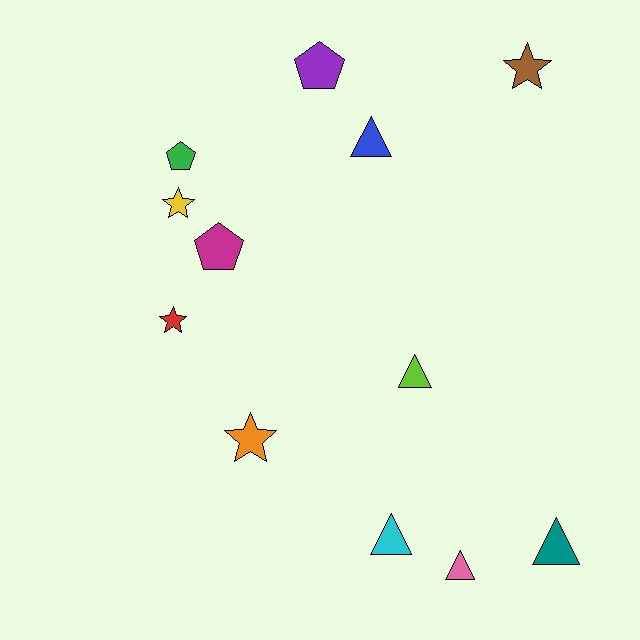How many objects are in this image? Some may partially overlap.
There are 12 objects.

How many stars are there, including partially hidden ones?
There are 4 stars.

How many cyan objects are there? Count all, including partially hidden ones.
There is 1 cyan object.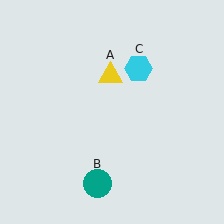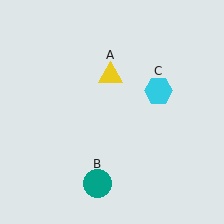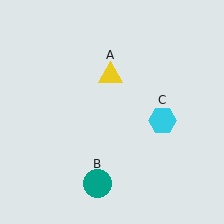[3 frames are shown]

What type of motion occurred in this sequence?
The cyan hexagon (object C) rotated clockwise around the center of the scene.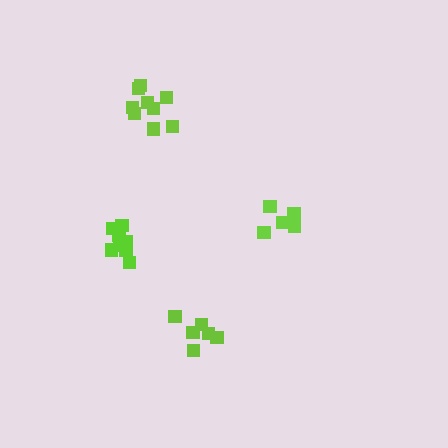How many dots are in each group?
Group 1: 9 dots, Group 2: 5 dots, Group 3: 6 dots, Group 4: 9 dots (29 total).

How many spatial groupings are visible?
There are 4 spatial groupings.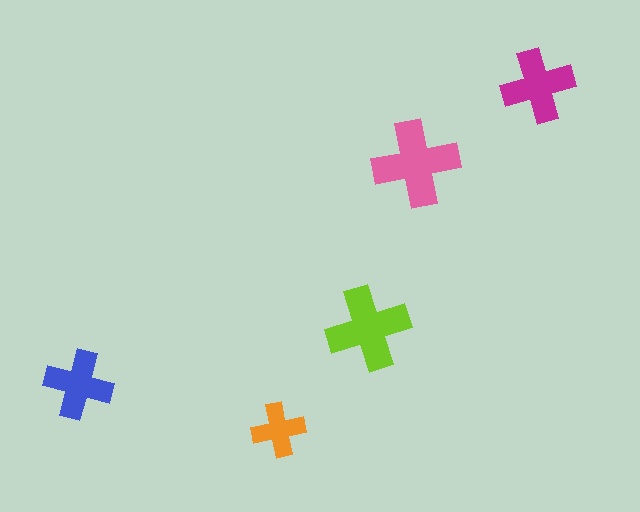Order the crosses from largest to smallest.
the pink one, the lime one, the magenta one, the blue one, the orange one.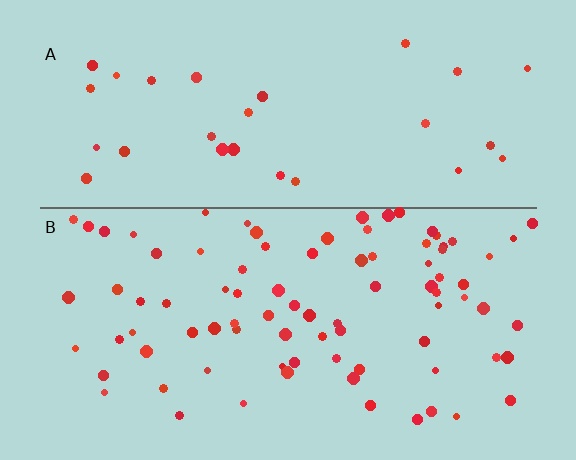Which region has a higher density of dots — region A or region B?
B (the bottom).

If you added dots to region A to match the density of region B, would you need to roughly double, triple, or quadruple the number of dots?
Approximately triple.